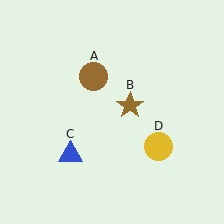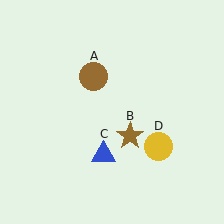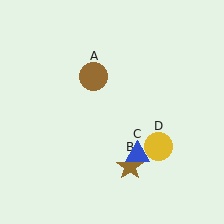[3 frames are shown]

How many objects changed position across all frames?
2 objects changed position: brown star (object B), blue triangle (object C).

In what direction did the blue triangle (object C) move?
The blue triangle (object C) moved right.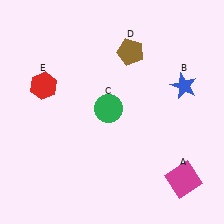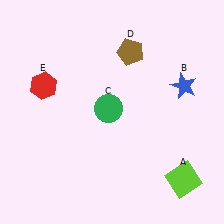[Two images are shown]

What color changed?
The square (A) changed from magenta in Image 1 to lime in Image 2.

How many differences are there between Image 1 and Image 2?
There is 1 difference between the two images.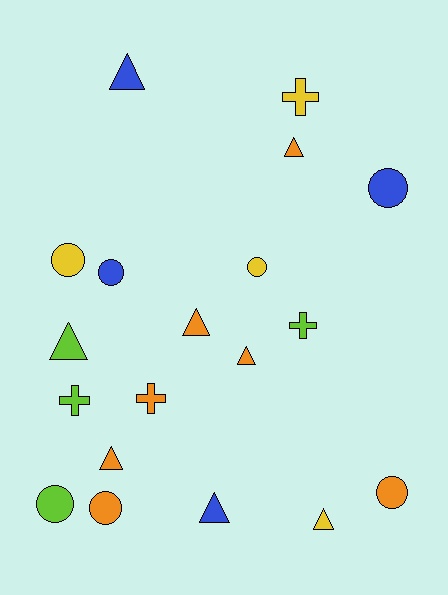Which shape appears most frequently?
Triangle, with 8 objects.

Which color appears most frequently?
Orange, with 7 objects.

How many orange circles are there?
There are 2 orange circles.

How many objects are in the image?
There are 19 objects.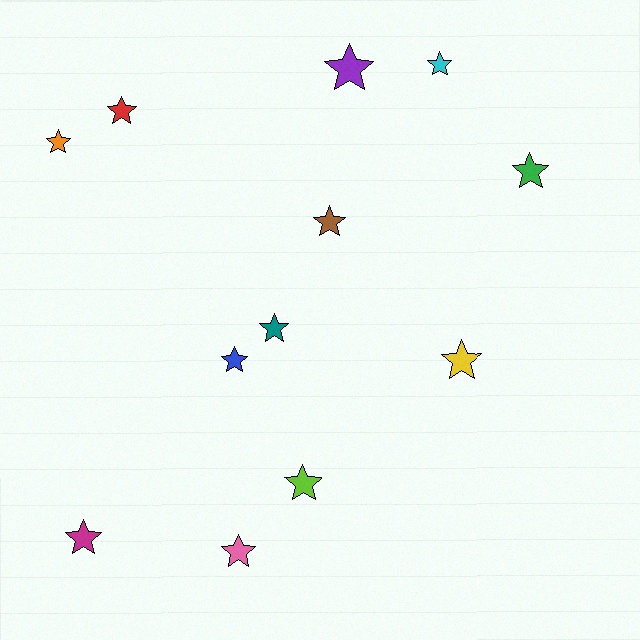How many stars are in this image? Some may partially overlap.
There are 12 stars.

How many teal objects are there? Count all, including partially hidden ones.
There is 1 teal object.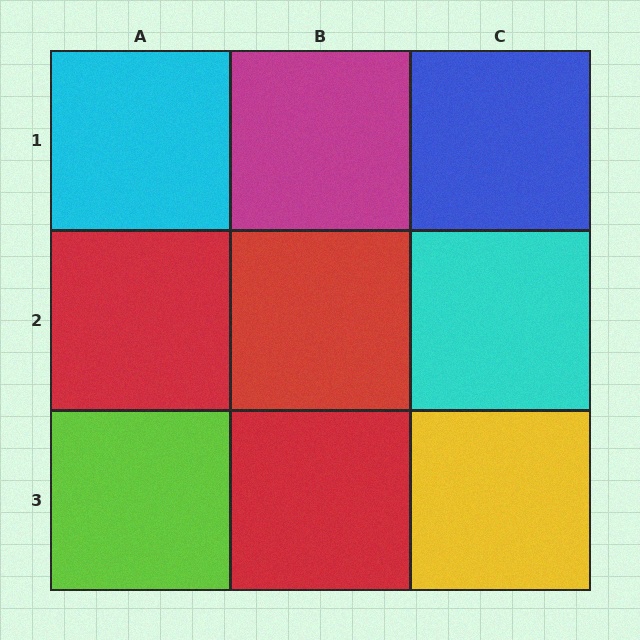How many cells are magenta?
1 cell is magenta.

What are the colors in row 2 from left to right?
Red, red, cyan.